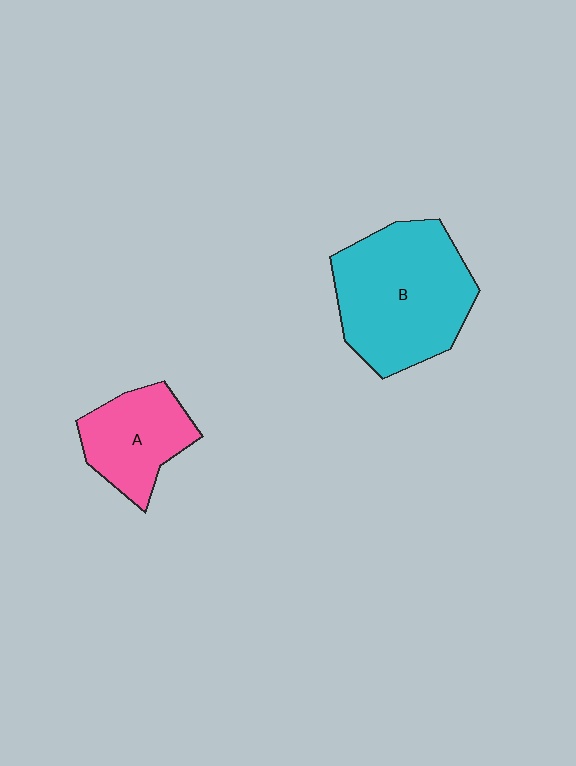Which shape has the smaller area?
Shape A (pink).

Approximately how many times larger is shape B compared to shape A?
Approximately 1.8 times.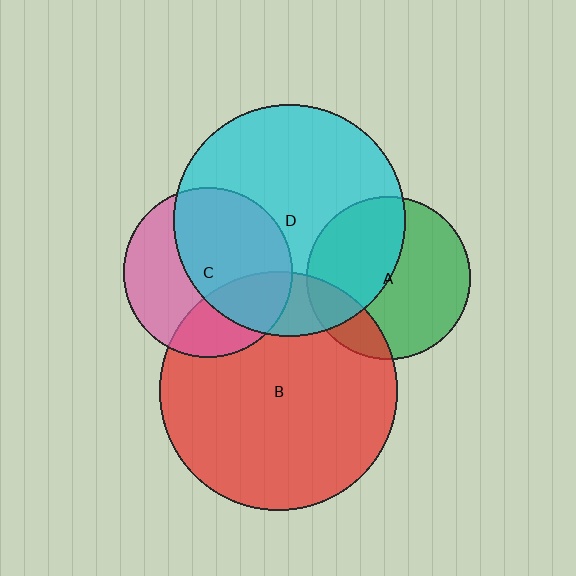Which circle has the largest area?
Circle B (red).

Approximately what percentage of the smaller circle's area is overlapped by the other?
Approximately 15%.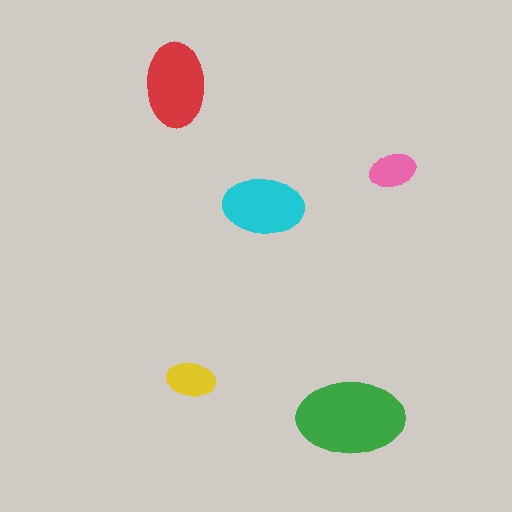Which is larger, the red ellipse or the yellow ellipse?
The red one.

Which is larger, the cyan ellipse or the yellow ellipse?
The cyan one.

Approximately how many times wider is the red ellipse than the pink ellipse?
About 2 times wider.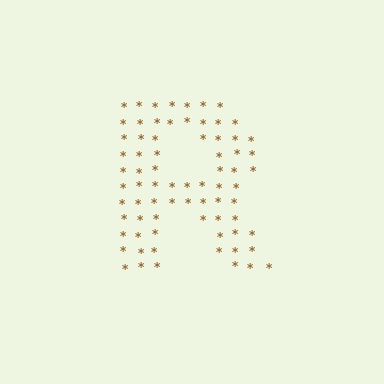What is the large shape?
The large shape is the letter R.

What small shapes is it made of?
It is made of small asterisks.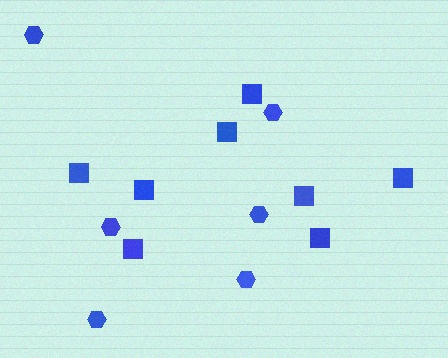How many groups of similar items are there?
There are 2 groups: one group of squares (8) and one group of hexagons (6).